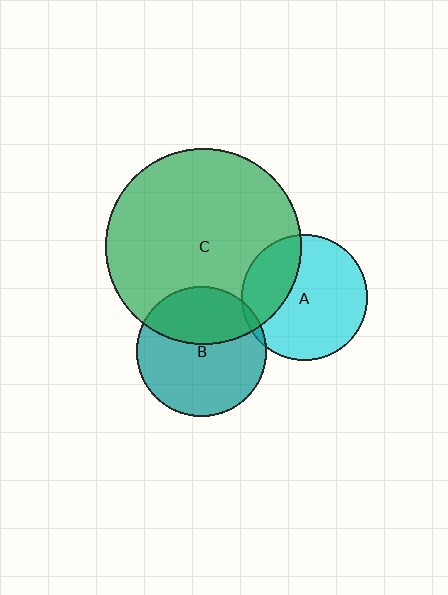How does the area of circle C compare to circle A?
Approximately 2.4 times.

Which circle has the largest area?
Circle C (green).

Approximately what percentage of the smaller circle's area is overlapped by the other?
Approximately 30%.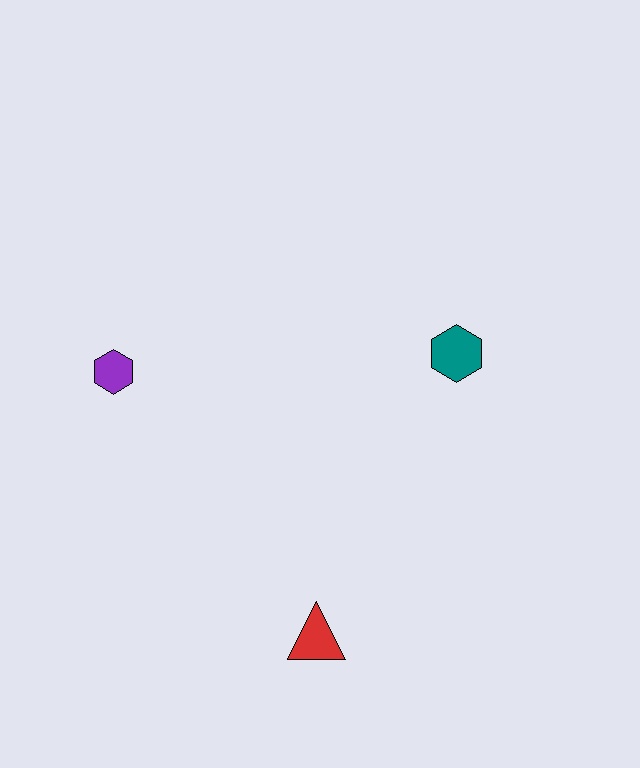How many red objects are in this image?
There is 1 red object.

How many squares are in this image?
There are no squares.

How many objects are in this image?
There are 3 objects.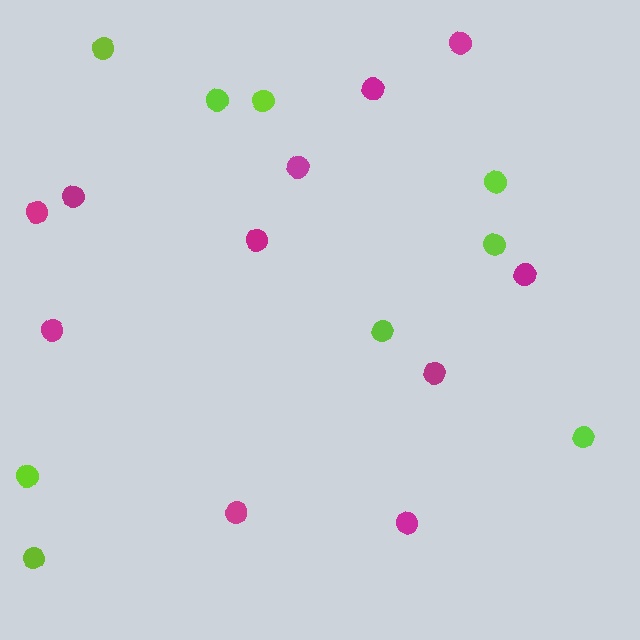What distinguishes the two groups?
There are 2 groups: one group of magenta circles (11) and one group of lime circles (9).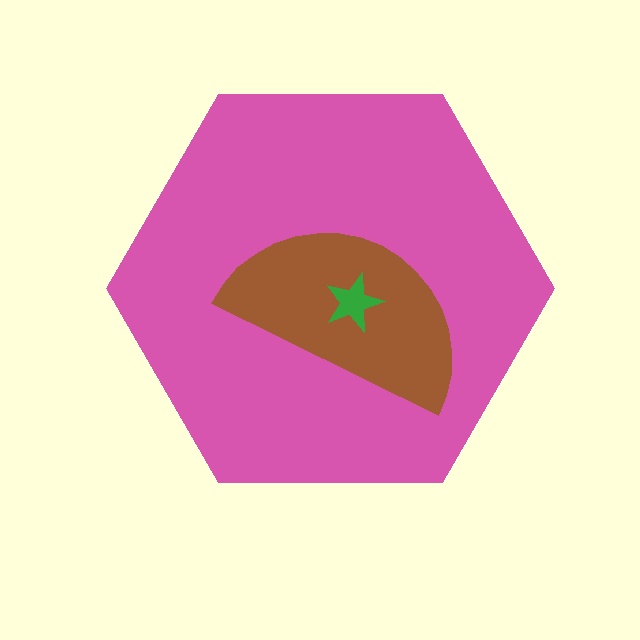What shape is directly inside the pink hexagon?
The brown semicircle.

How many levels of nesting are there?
3.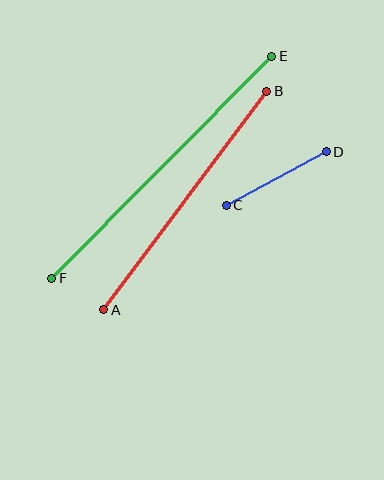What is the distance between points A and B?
The distance is approximately 273 pixels.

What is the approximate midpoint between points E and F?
The midpoint is at approximately (162, 167) pixels.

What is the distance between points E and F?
The distance is approximately 313 pixels.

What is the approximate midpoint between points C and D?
The midpoint is at approximately (276, 179) pixels.